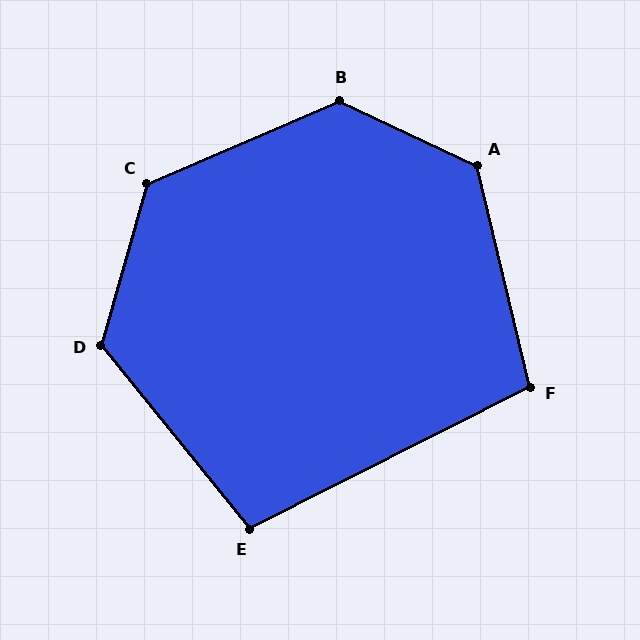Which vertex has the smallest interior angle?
E, at approximately 102 degrees.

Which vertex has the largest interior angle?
B, at approximately 131 degrees.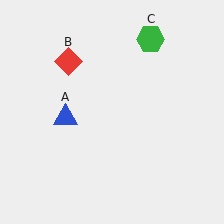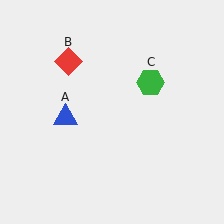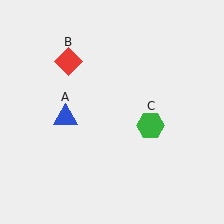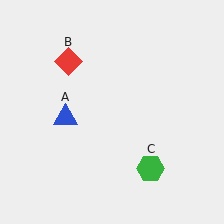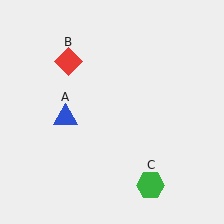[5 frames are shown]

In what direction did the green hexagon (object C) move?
The green hexagon (object C) moved down.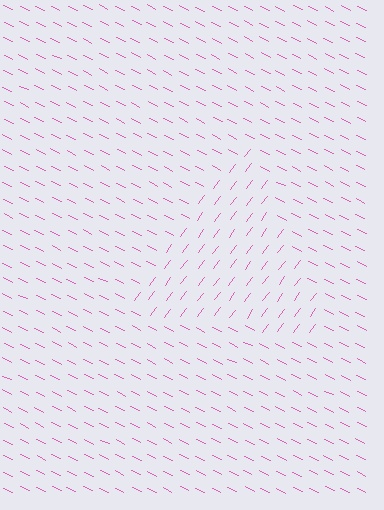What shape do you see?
I see a triangle.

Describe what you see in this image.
The image is filled with small pink line segments. A triangle region in the image has lines oriented differently from the surrounding lines, creating a visible texture boundary.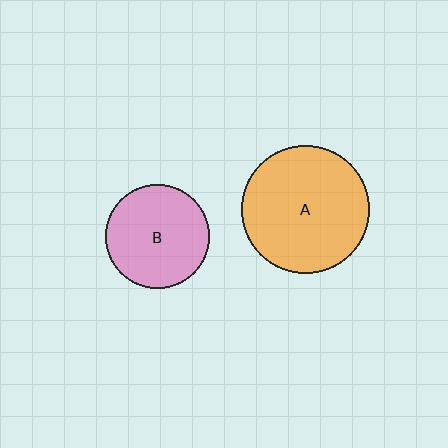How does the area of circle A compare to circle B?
Approximately 1.5 times.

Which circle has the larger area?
Circle A (orange).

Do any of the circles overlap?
No, none of the circles overlap.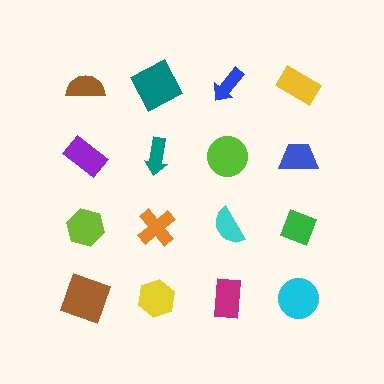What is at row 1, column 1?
A brown semicircle.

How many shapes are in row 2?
4 shapes.